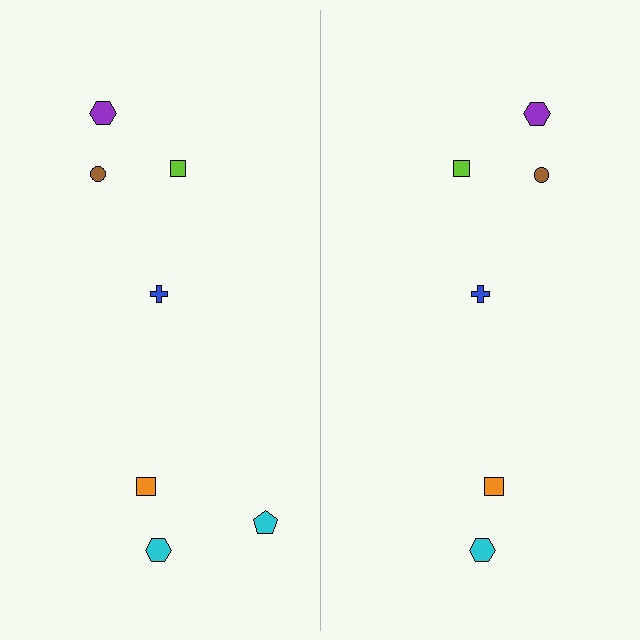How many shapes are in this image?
There are 13 shapes in this image.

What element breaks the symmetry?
A cyan pentagon is missing from the right side.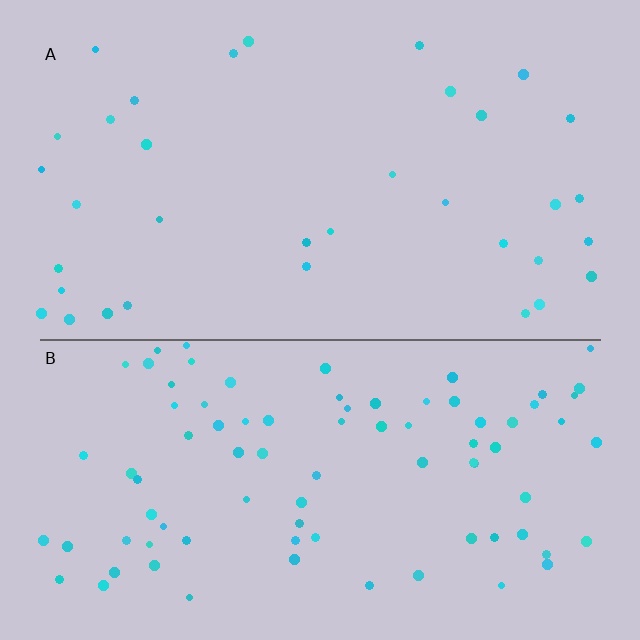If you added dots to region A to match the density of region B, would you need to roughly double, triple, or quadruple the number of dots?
Approximately double.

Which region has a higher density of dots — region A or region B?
B (the bottom).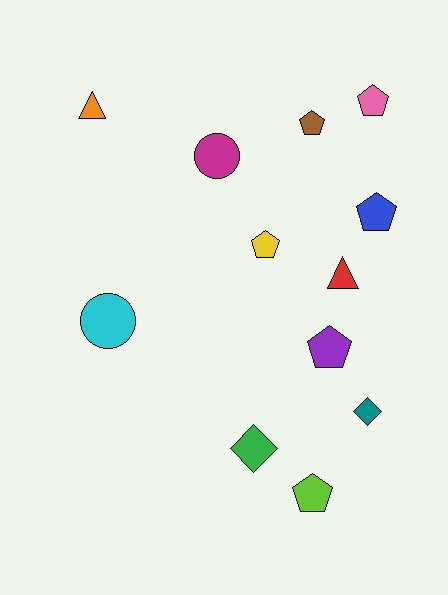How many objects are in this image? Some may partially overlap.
There are 12 objects.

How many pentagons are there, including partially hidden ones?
There are 6 pentagons.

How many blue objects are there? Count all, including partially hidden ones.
There is 1 blue object.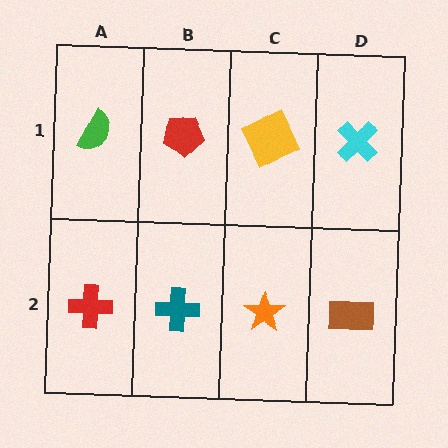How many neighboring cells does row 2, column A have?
2.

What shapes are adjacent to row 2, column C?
A yellow square (row 1, column C), a teal cross (row 2, column B), a brown rectangle (row 2, column D).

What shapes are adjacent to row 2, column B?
A red pentagon (row 1, column B), a red cross (row 2, column A), an orange star (row 2, column C).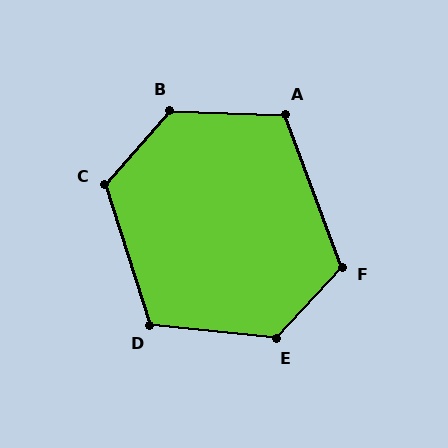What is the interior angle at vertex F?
Approximately 117 degrees (obtuse).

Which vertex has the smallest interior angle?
A, at approximately 112 degrees.